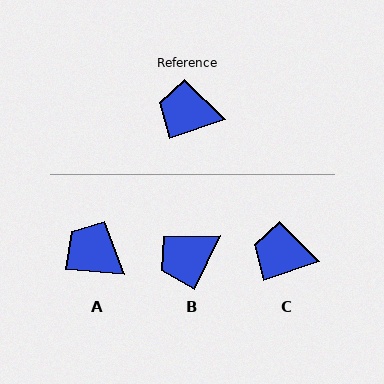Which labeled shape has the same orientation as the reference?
C.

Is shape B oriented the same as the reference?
No, it is off by about 45 degrees.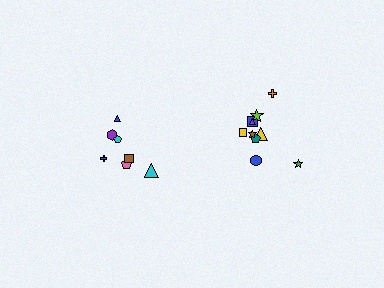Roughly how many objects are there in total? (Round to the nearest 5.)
Roughly 15 objects in total.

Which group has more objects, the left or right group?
The right group.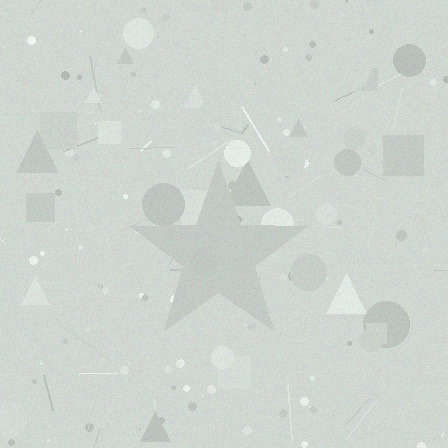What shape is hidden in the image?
A star is hidden in the image.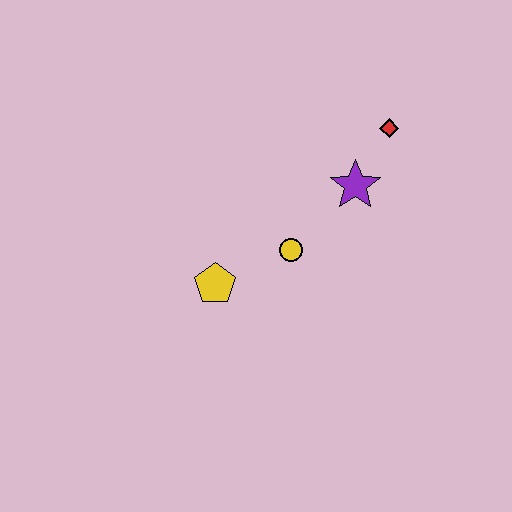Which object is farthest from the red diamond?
The yellow pentagon is farthest from the red diamond.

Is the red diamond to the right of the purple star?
Yes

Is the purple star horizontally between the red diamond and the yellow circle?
Yes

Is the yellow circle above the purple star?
No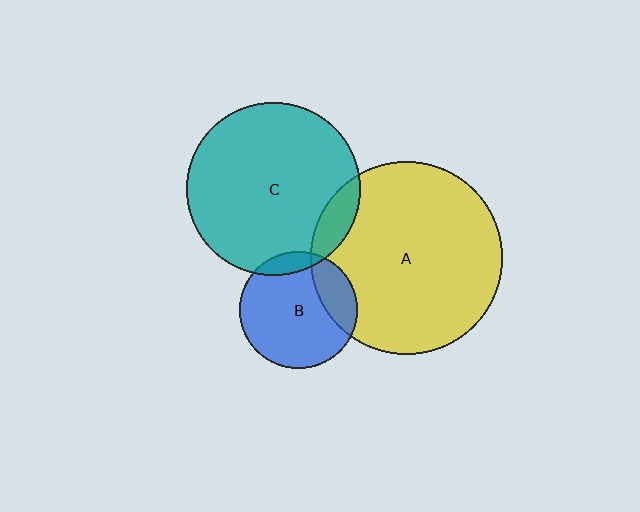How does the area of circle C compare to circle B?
Approximately 2.2 times.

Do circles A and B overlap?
Yes.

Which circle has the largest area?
Circle A (yellow).